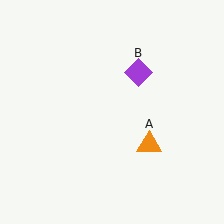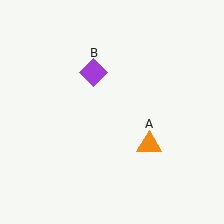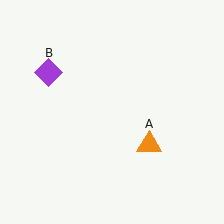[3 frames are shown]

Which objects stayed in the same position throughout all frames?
Orange triangle (object A) remained stationary.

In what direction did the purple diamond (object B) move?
The purple diamond (object B) moved left.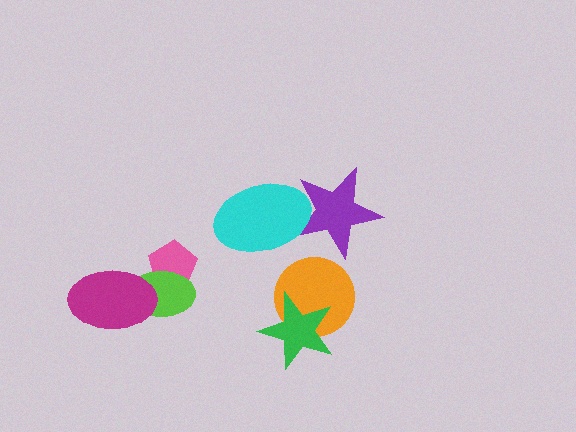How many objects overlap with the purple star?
1 object overlaps with the purple star.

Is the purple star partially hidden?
Yes, it is partially covered by another shape.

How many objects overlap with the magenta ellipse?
1 object overlaps with the magenta ellipse.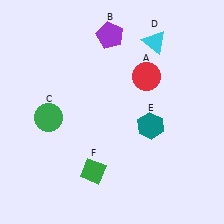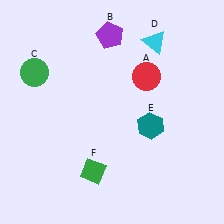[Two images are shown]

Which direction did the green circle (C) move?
The green circle (C) moved up.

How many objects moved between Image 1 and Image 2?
1 object moved between the two images.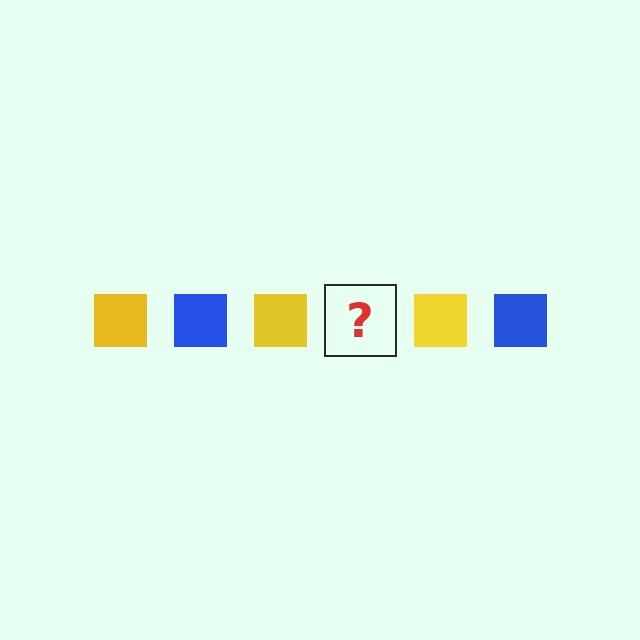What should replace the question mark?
The question mark should be replaced with a blue square.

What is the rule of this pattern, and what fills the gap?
The rule is that the pattern cycles through yellow, blue squares. The gap should be filled with a blue square.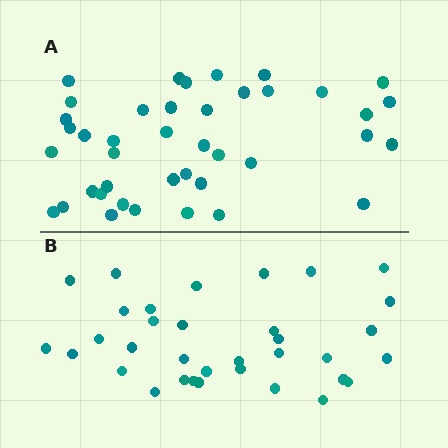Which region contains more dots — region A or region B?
Region A (the top region) has more dots.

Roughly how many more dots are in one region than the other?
Region A has roughly 8 or so more dots than region B.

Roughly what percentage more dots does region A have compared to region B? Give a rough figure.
About 20% more.